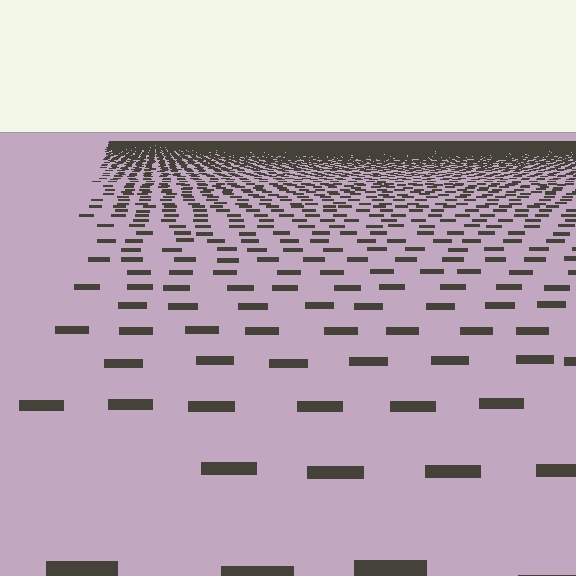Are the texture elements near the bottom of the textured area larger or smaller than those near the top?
Larger. Near the bottom, elements are closer to the viewer and appear at a bigger on-screen size.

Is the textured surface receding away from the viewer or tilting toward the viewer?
The surface is receding away from the viewer. Texture elements get smaller and denser toward the top.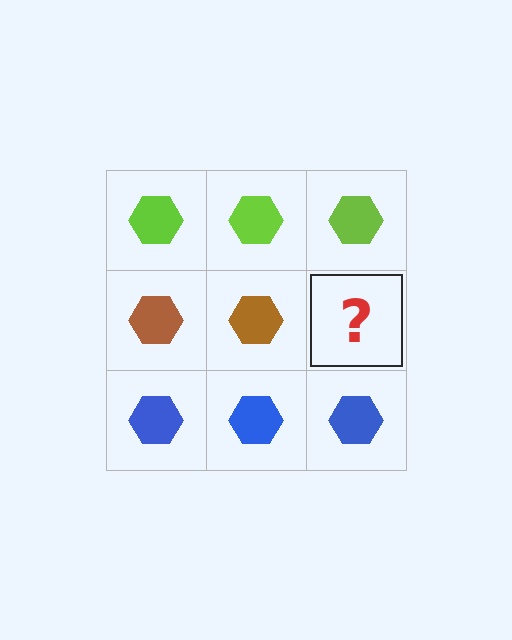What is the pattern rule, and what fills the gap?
The rule is that each row has a consistent color. The gap should be filled with a brown hexagon.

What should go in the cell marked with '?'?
The missing cell should contain a brown hexagon.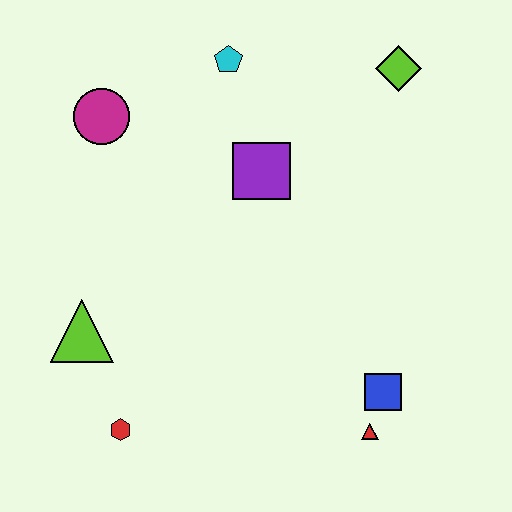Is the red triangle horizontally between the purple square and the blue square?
Yes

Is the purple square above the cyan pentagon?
No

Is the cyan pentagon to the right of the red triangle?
No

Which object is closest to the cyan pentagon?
The purple square is closest to the cyan pentagon.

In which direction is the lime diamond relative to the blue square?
The lime diamond is above the blue square.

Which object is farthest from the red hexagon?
The lime diamond is farthest from the red hexagon.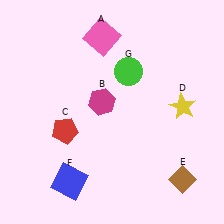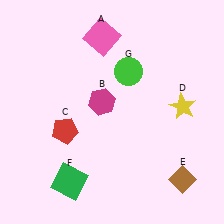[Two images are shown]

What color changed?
The square (F) changed from blue in Image 1 to green in Image 2.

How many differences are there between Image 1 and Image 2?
There is 1 difference between the two images.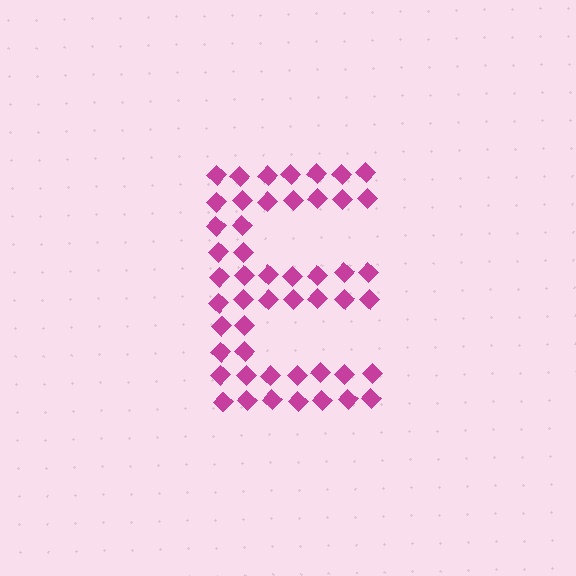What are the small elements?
The small elements are diamonds.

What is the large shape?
The large shape is the letter E.